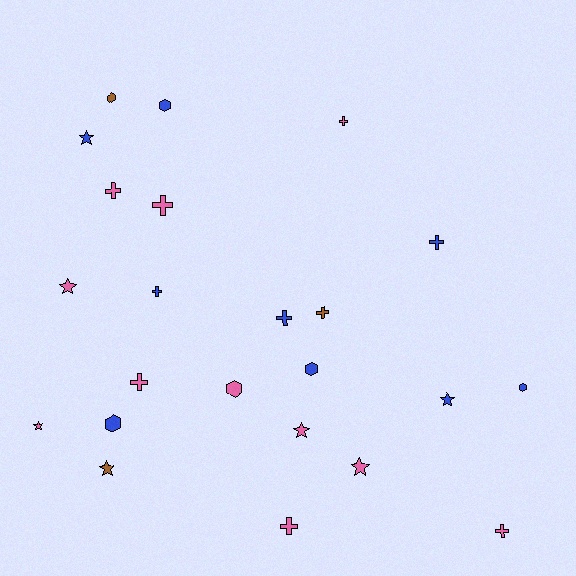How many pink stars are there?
There are 4 pink stars.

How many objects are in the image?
There are 23 objects.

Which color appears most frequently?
Pink, with 11 objects.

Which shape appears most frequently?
Cross, with 10 objects.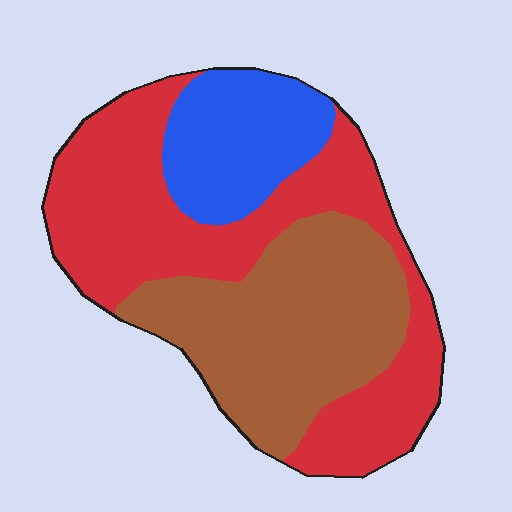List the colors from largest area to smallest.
From largest to smallest: red, brown, blue.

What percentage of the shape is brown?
Brown takes up about three eighths (3/8) of the shape.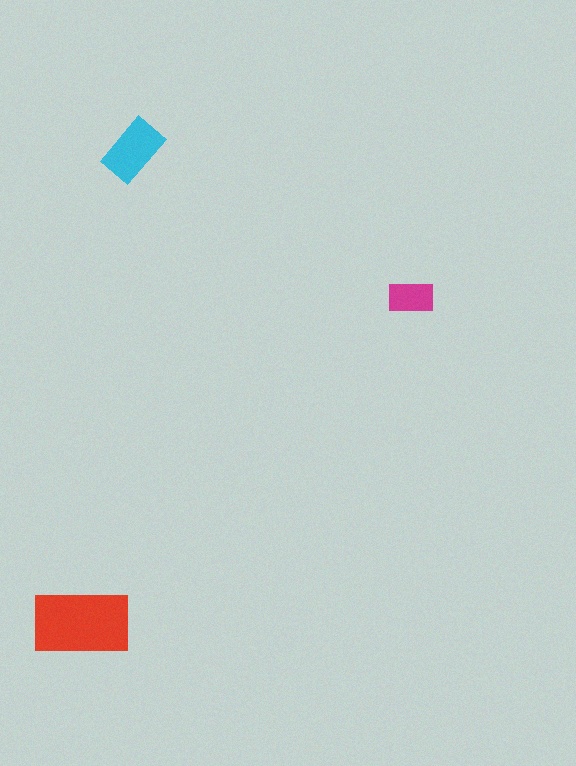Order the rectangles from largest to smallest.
the red one, the cyan one, the magenta one.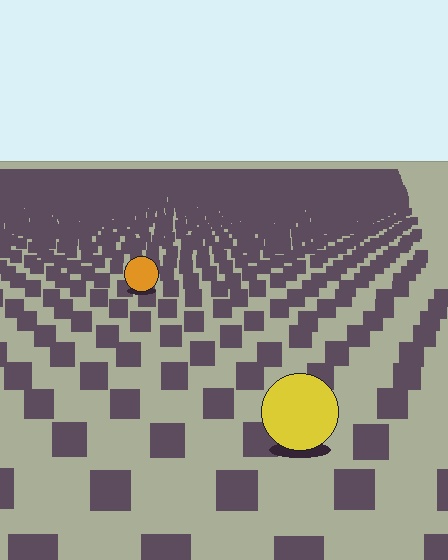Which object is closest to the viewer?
The yellow circle is closest. The texture marks near it are larger and more spread out.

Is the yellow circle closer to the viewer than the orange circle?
Yes. The yellow circle is closer — you can tell from the texture gradient: the ground texture is coarser near it.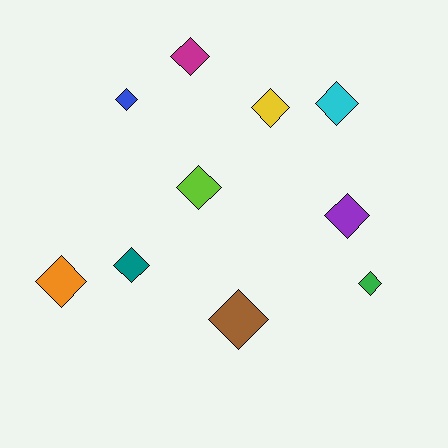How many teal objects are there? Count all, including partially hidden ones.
There is 1 teal object.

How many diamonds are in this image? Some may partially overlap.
There are 10 diamonds.